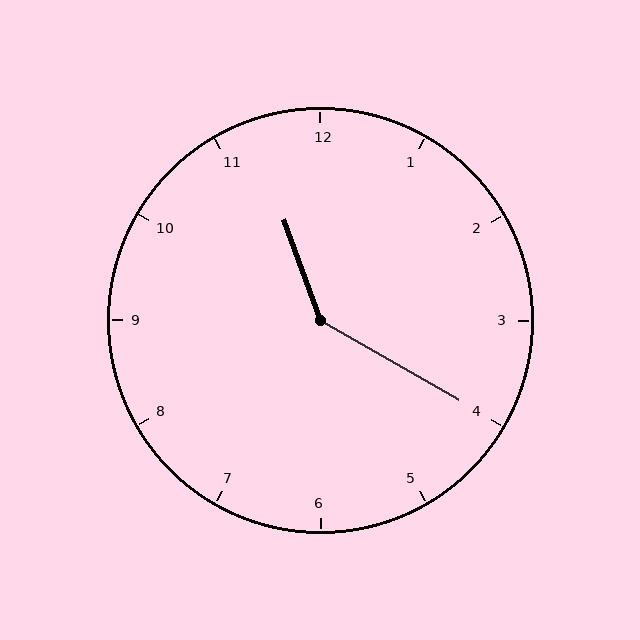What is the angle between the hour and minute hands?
Approximately 140 degrees.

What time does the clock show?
11:20.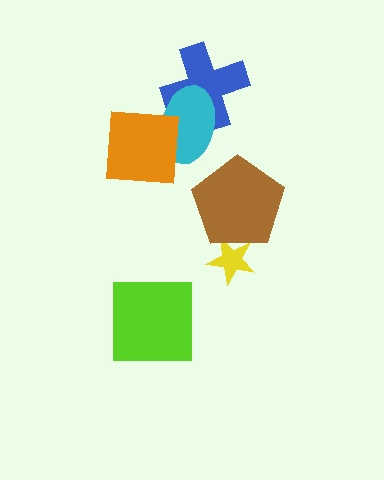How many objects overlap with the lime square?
0 objects overlap with the lime square.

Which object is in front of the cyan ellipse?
The orange square is in front of the cyan ellipse.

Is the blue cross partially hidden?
Yes, it is partially covered by another shape.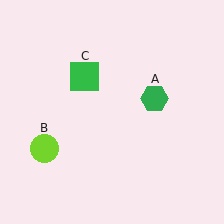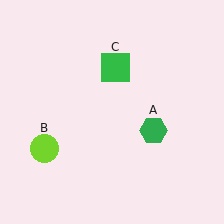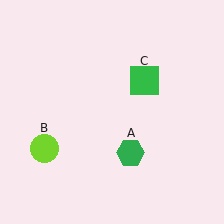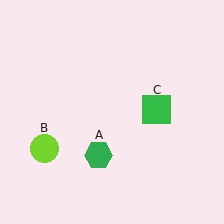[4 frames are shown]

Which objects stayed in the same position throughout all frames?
Lime circle (object B) remained stationary.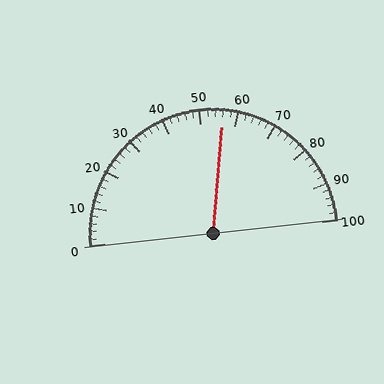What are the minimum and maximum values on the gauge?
The gauge ranges from 0 to 100.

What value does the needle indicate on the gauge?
The needle indicates approximately 56.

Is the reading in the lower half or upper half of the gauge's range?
The reading is in the upper half of the range (0 to 100).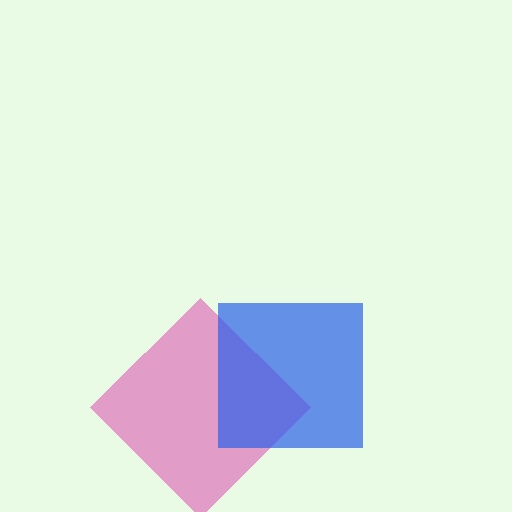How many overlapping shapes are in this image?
There are 2 overlapping shapes in the image.